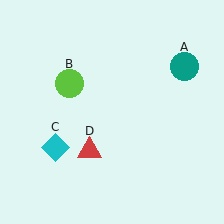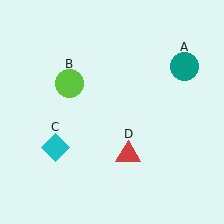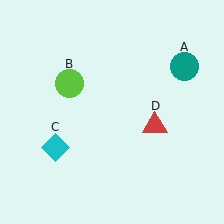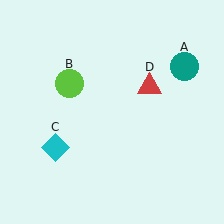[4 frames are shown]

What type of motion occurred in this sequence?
The red triangle (object D) rotated counterclockwise around the center of the scene.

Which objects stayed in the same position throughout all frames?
Teal circle (object A) and lime circle (object B) and cyan diamond (object C) remained stationary.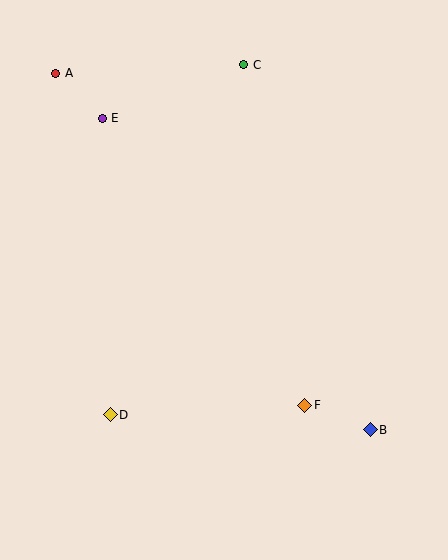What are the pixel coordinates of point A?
Point A is at (56, 73).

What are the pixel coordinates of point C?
Point C is at (244, 65).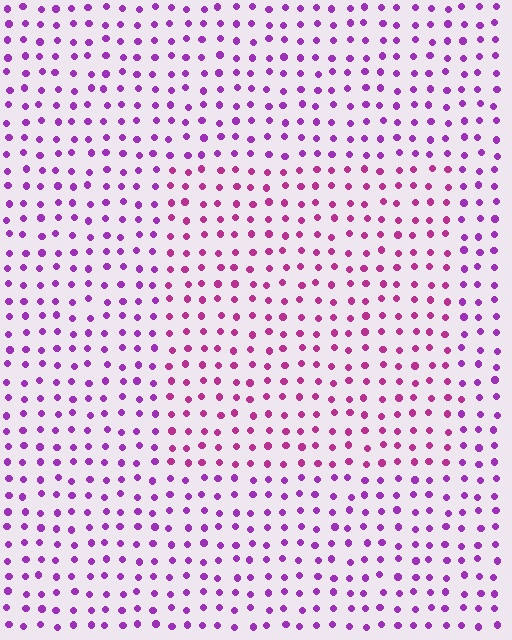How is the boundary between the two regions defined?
The boundary is defined purely by a slight shift in hue (about 30 degrees). Spacing, size, and orientation are identical on both sides.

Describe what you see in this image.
The image is filled with small purple elements in a uniform arrangement. A rectangle-shaped region is visible where the elements are tinted to a slightly different hue, forming a subtle color boundary.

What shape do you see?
I see a rectangle.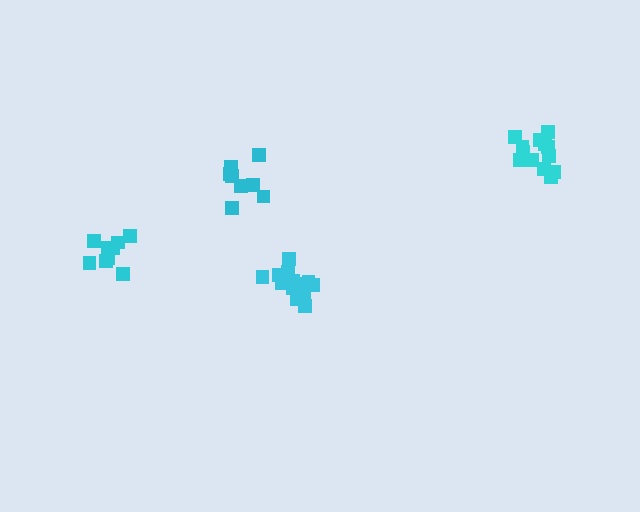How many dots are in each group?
Group 1: 13 dots, Group 2: 8 dots, Group 3: 14 dots, Group 4: 9 dots (44 total).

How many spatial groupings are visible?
There are 4 spatial groupings.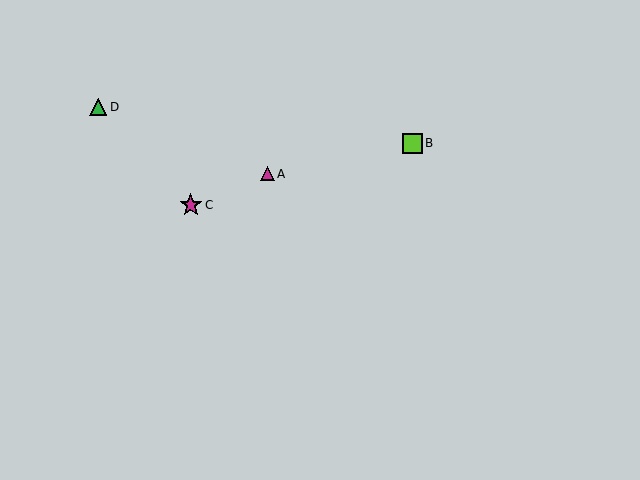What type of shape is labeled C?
Shape C is a magenta star.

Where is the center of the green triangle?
The center of the green triangle is at (98, 107).